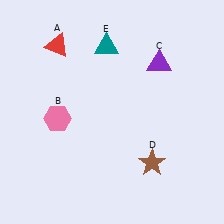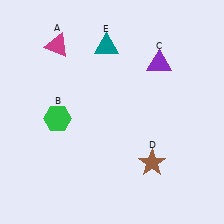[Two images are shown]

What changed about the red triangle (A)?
In Image 1, A is red. In Image 2, it changed to magenta.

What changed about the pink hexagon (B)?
In Image 1, B is pink. In Image 2, it changed to green.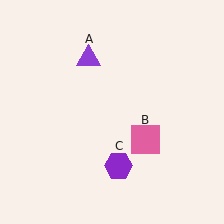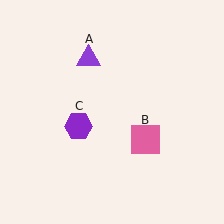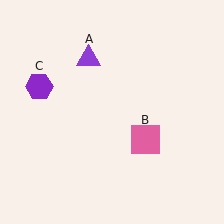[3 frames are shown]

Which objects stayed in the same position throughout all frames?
Purple triangle (object A) and pink square (object B) remained stationary.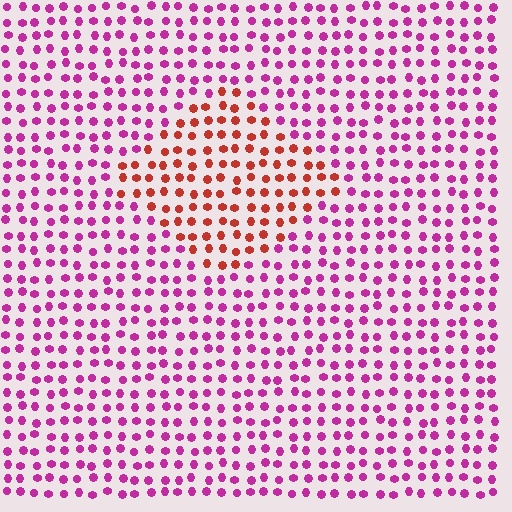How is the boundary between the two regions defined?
The boundary is defined purely by a slight shift in hue (about 50 degrees). Spacing, size, and orientation are identical on both sides.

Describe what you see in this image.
The image is filled with small magenta elements in a uniform arrangement. A diamond-shaped region is visible where the elements are tinted to a slightly different hue, forming a subtle color boundary.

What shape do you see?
I see a diamond.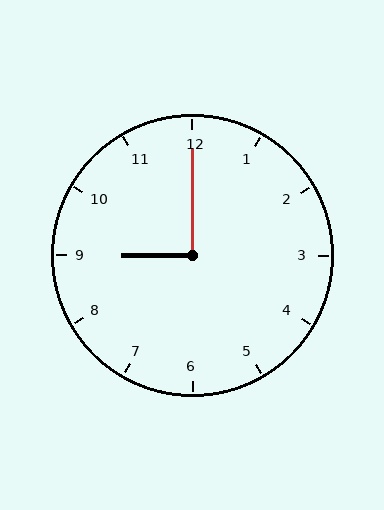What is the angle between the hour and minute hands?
Approximately 90 degrees.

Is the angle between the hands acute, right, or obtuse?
It is right.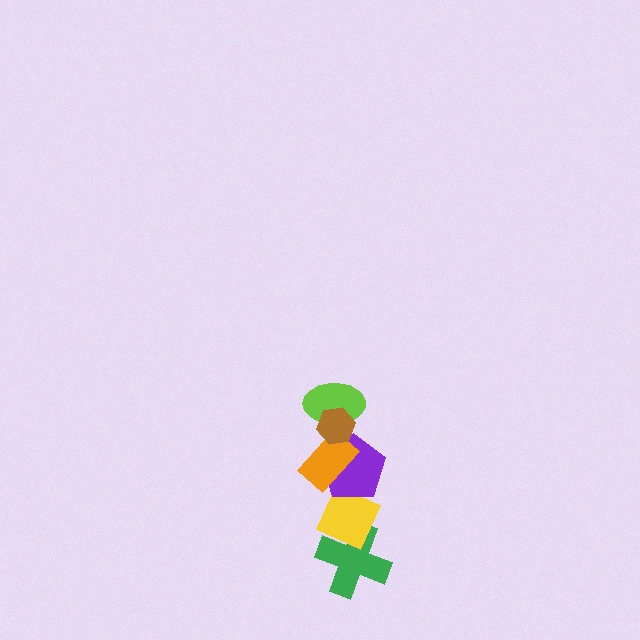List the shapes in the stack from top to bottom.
From top to bottom: the brown hexagon, the lime ellipse, the orange rectangle, the purple pentagon, the yellow diamond, the green cross.